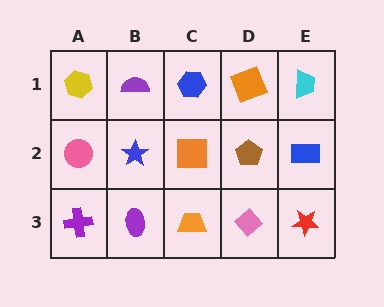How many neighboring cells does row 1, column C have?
3.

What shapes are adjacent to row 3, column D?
A brown pentagon (row 2, column D), an orange trapezoid (row 3, column C), a red star (row 3, column E).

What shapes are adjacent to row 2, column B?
A purple semicircle (row 1, column B), a purple ellipse (row 3, column B), a pink circle (row 2, column A), an orange square (row 2, column C).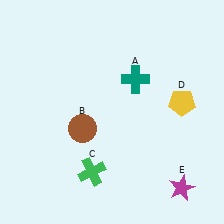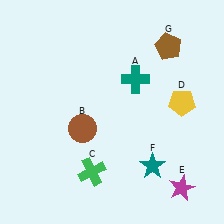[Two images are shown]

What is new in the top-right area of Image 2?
A brown pentagon (G) was added in the top-right area of Image 2.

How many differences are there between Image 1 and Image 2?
There are 2 differences between the two images.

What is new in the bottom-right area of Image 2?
A teal star (F) was added in the bottom-right area of Image 2.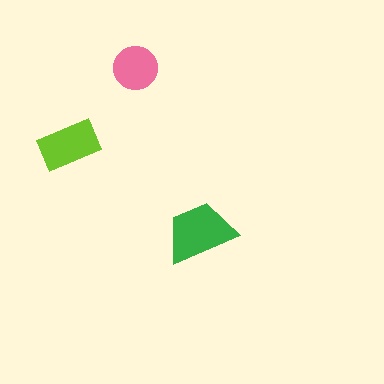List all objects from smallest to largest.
The pink circle, the lime rectangle, the green trapezoid.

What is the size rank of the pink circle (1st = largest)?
3rd.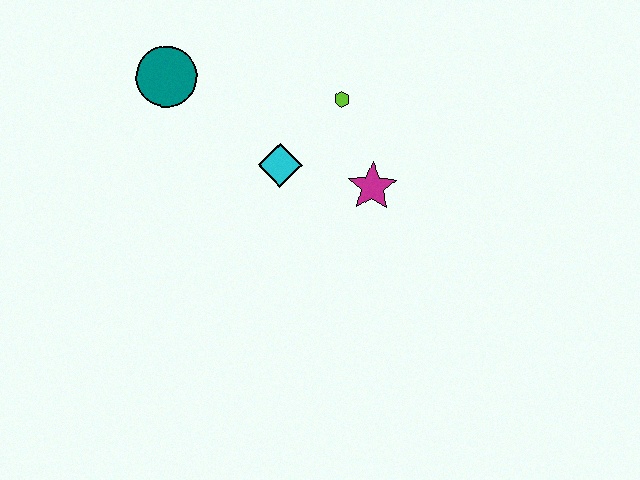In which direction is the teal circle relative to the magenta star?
The teal circle is to the left of the magenta star.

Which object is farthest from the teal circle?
The magenta star is farthest from the teal circle.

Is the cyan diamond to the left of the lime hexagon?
Yes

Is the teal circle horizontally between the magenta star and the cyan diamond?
No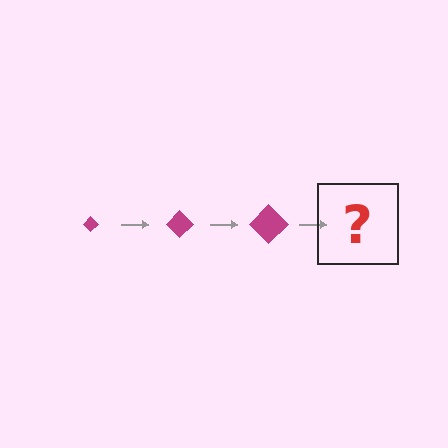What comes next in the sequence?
The next element should be a magenta diamond, larger than the previous one.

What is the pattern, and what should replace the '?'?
The pattern is that the diamond gets progressively larger each step. The '?' should be a magenta diamond, larger than the previous one.